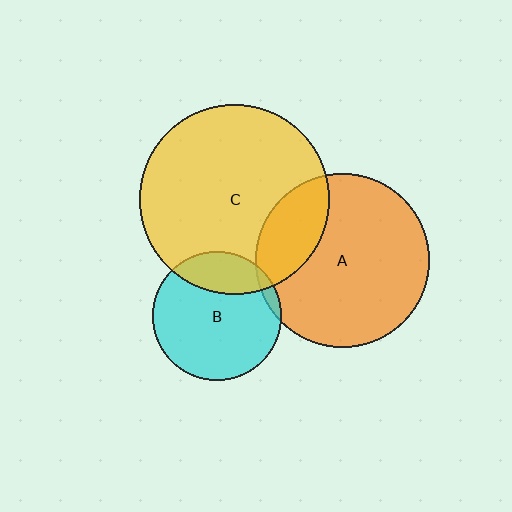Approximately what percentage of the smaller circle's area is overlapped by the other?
Approximately 5%.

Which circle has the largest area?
Circle C (yellow).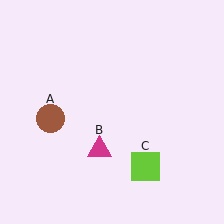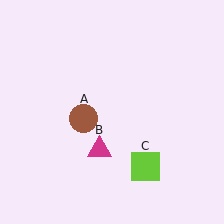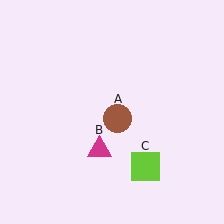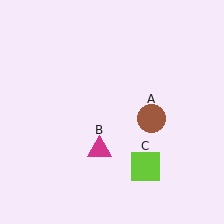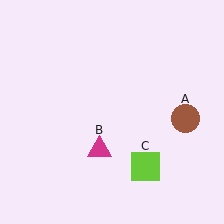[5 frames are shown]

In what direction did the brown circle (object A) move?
The brown circle (object A) moved right.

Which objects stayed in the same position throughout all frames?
Magenta triangle (object B) and lime square (object C) remained stationary.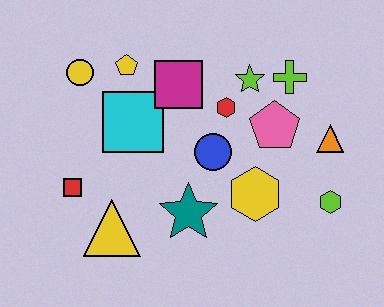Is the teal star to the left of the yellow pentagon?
No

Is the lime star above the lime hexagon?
Yes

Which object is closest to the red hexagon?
The lime star is closest to the red hexagon.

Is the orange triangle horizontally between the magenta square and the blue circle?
No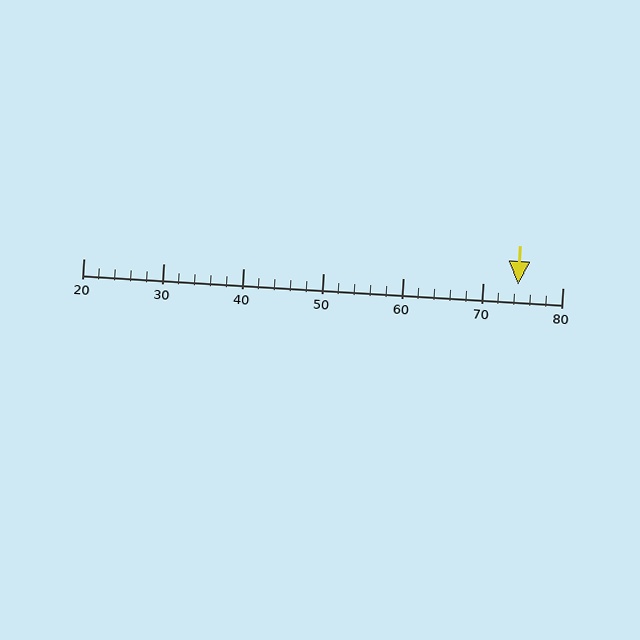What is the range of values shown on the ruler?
The ruler shows values from 20 to 80.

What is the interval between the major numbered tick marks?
The major tick marks are spaced 10 units apart.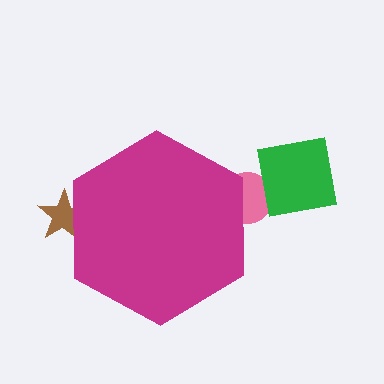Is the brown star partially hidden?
Yes, the brown star is partially hidden behind the magenta hexagon.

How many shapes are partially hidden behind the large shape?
2 shapes are partially hidden.